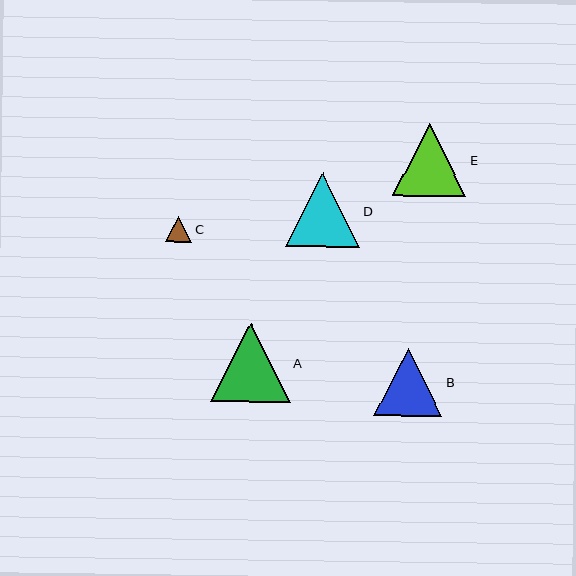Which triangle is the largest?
Triangle A is the largest with a size of approximately 80 pixels.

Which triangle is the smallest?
Triangle C is the smallest with a size of approximately 26 pixels.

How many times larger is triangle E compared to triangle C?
Triangle E is approximately 2.8 times the size of triangle C.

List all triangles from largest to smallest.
From largest to smallest: A, D, E, B, C.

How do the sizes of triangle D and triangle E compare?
Triangle D and triangle E are approximately the same size.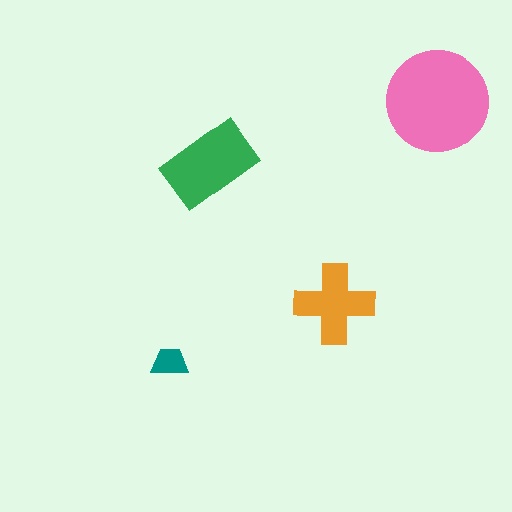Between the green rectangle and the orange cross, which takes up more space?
The green rectangle.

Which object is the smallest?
The teal trapezoid.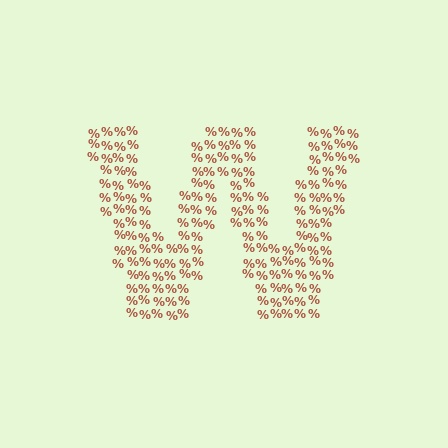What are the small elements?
The small elements are percent signs.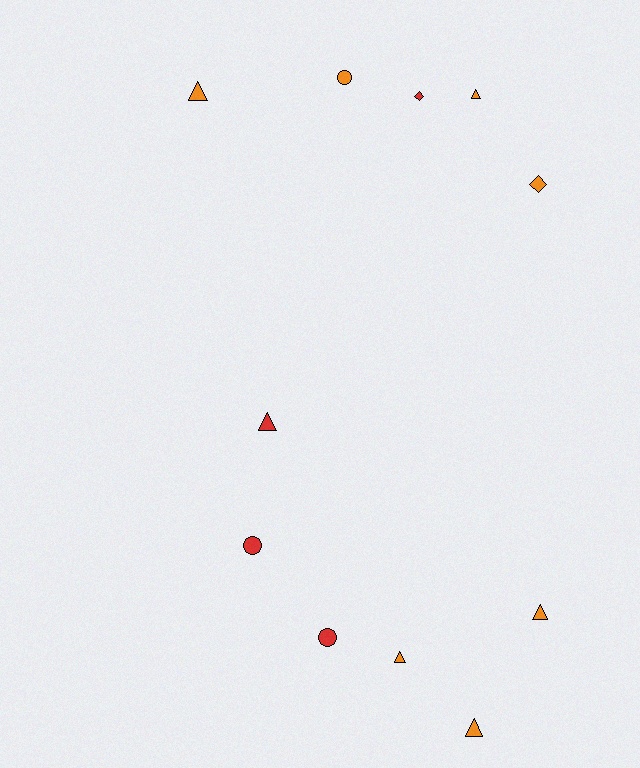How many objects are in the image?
There are 11 objects.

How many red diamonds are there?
There is 1 red diamond.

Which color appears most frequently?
Orange, with 7 objects.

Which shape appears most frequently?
Triangle, with 6 objects.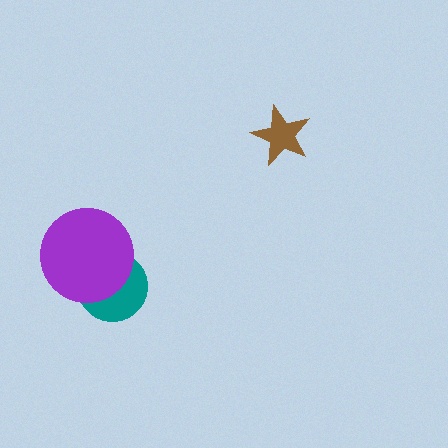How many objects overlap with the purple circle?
1 object overlaps with the purple circle.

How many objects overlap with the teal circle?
1 object overlaps with the teal circle.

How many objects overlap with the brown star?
0 objects overlap with the brown star.